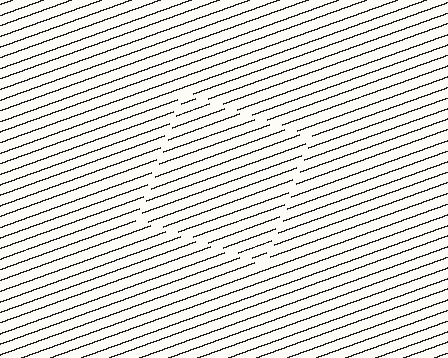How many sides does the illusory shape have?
4 sides — the line-ends trace a square.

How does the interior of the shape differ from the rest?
The interior of the shape contains the same grating, shifted by half a period — the contour is defined by the phase discontinuity where line-ends from the inner and outer gratings abut.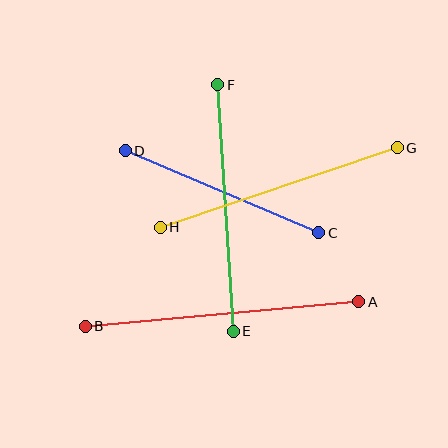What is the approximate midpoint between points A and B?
The midpoint is at approximately (222, 314) pixels.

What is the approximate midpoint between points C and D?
The midpoint is at approximately (222, 192) pixels.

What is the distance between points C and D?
The distance is approximately 210 pixels.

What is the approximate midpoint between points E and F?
The midpoint is at approximately (226, 208) pixels.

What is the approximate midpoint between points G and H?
The midpoint is at approximately (279, 187) pixels.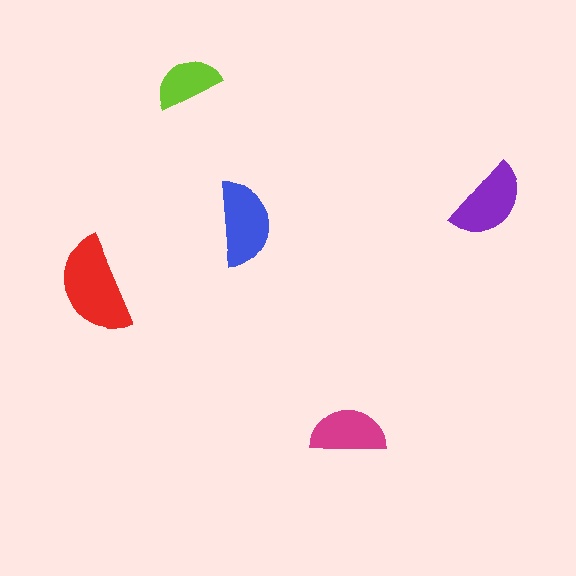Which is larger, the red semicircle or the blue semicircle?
The red one.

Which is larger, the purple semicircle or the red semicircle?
The red one.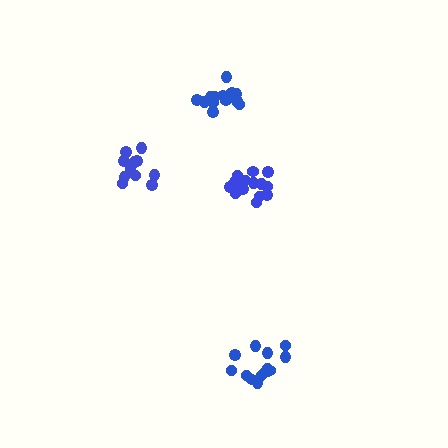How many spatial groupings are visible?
There are 4 spatial groupings.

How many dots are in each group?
Group 1: 15 dots, Group 2: 14 dots, Group 3: 14 dots, Group 4: 12 dots (55 total).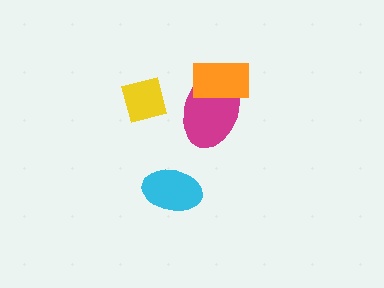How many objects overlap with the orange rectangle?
1 object overlaps with the orange rectangle.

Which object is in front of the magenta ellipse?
The orange rectangle is in front of the magenta ellipse.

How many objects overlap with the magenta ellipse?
1 object overlaps with the magenta ellipse.